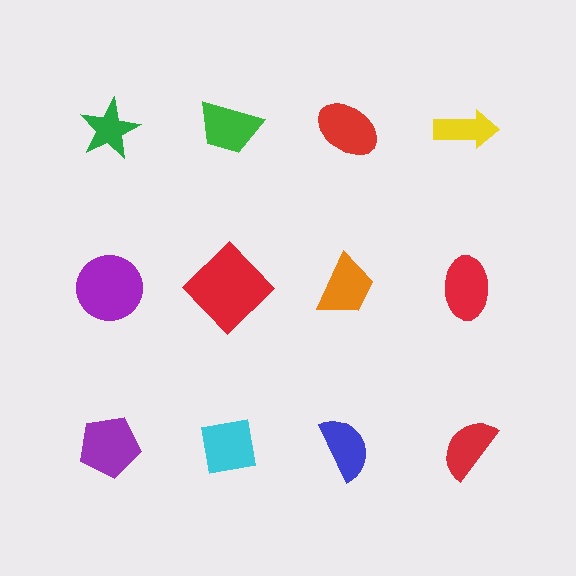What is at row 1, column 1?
A green star.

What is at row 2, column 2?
A red diamond.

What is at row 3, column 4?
A red semicircle.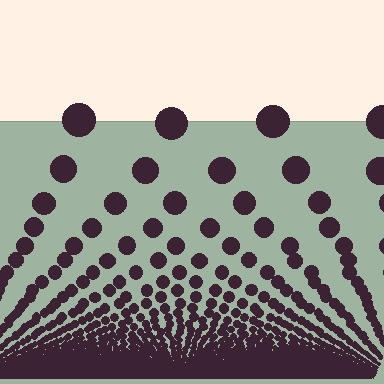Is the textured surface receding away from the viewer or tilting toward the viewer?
The surface appears to tilt toward the viewer. Texture elements get larger and sparser toward the top.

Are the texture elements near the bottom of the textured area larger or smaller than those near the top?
Smaller. The gradient is inverted — elements near the bottom are smaller and denser.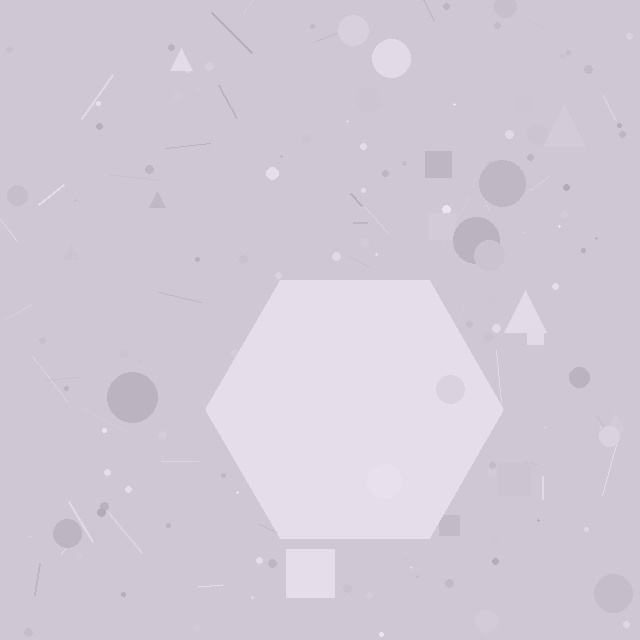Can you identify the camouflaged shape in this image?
The camouflaged shape is a hexagon.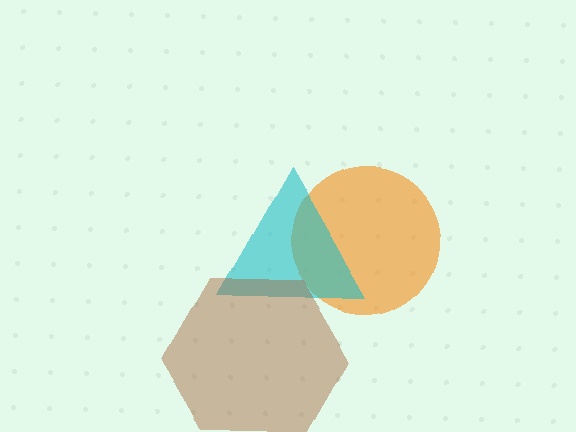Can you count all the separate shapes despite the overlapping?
Yes, there are 3 separate shapes.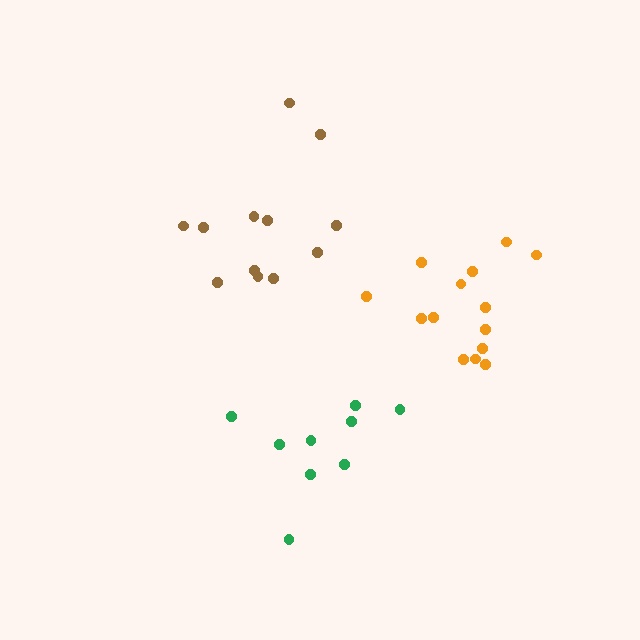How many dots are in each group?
Group 1: 14 dots, Group 2: 12 dots, Group 3: 9 dots (35 total).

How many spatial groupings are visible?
There are 3 spatial groupings.